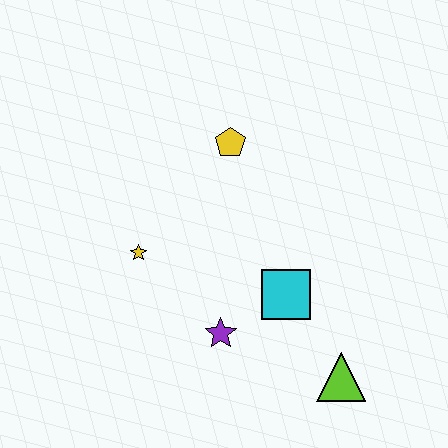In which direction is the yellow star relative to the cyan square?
The yellow star is to the left of the cyan square.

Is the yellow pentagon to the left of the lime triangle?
Yes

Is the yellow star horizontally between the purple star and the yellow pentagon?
No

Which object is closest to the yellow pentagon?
The yellow star is closest to the yellow pentagon.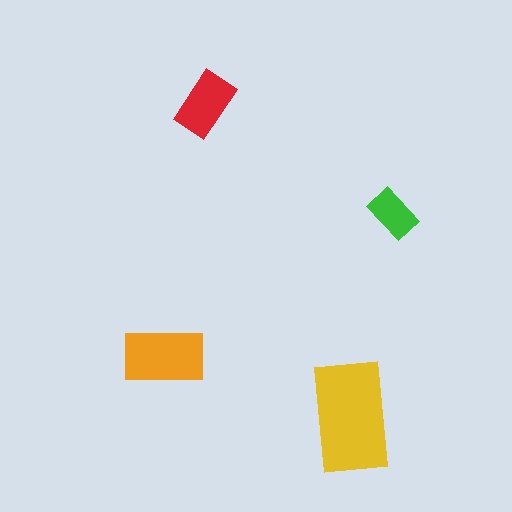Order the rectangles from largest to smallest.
the yellow one, the orange one, the red one, the green one.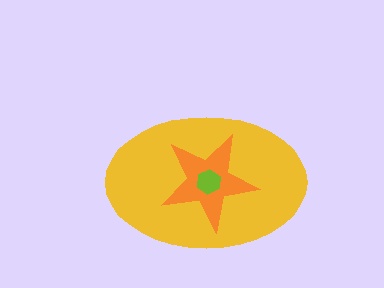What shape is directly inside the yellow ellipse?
The orange star.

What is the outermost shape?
The yellow ellipse.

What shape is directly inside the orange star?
The lime hexagon.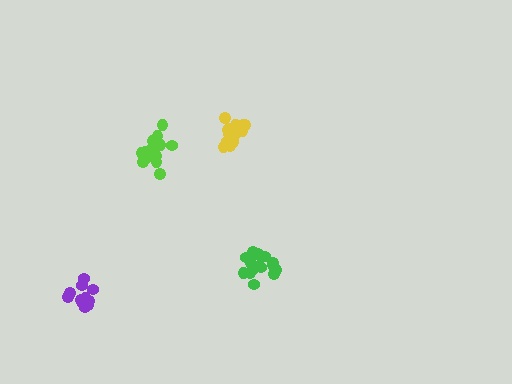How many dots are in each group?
Group 1: 16 dots, Group 2: 15 dots, Group 3: 16 dots, Group 4: 12 dots (59 total).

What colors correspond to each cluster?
The clusters are colored: green, lime, yellow, purple.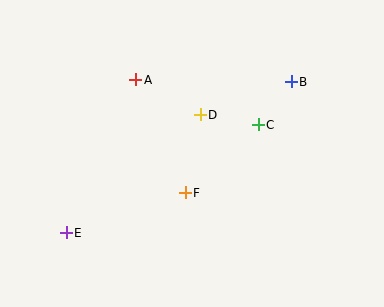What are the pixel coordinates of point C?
Point C is at (258, 125).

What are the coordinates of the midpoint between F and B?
The midpoint between F and B is at (238, 137).